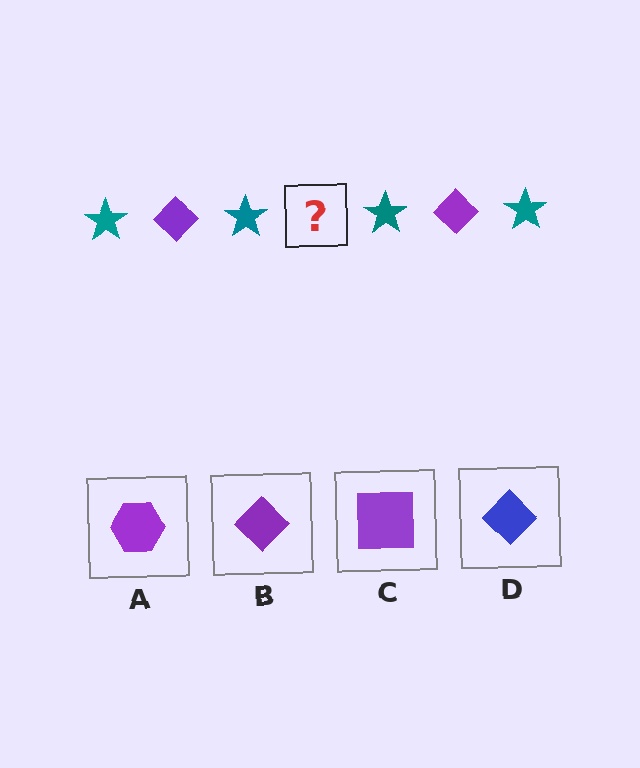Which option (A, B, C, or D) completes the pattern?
B.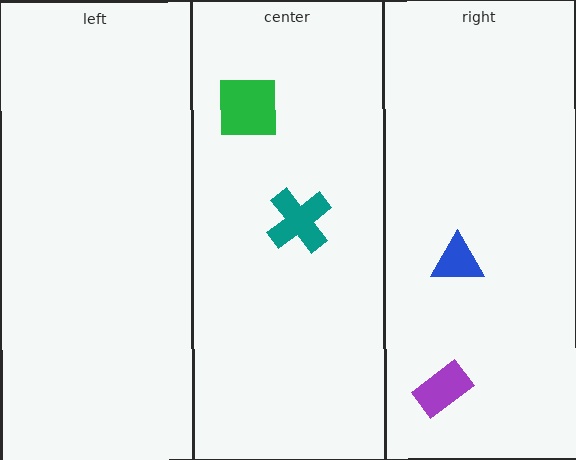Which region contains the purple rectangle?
The right region.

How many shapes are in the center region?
2.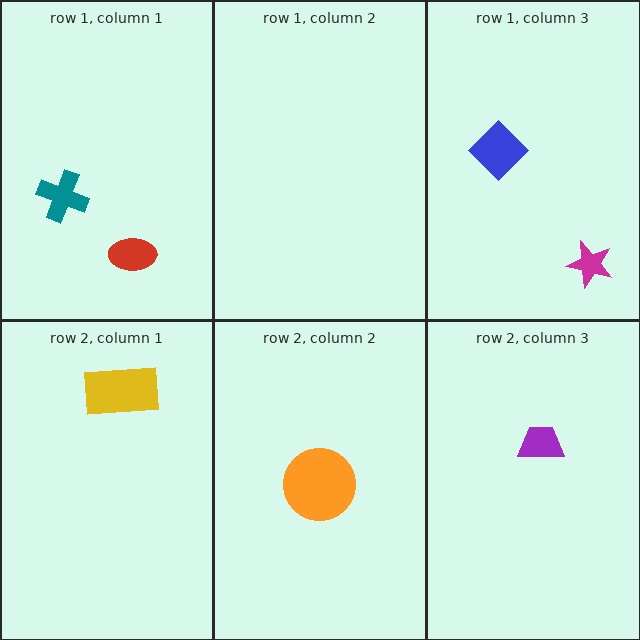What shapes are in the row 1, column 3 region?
The magenta star, the blue diamond.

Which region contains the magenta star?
The row 1, column 3 region.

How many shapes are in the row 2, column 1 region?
1.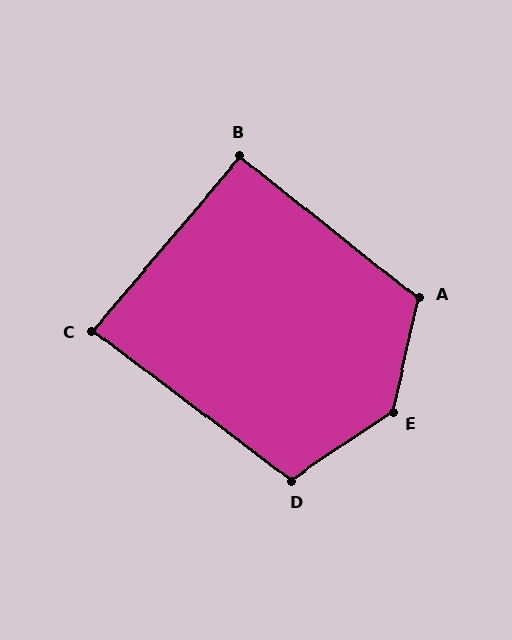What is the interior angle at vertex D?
Approximately 109 degrees (obtuse).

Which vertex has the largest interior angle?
E, at approximately 137 degrees.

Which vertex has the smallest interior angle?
C, at approximately 87 degrees.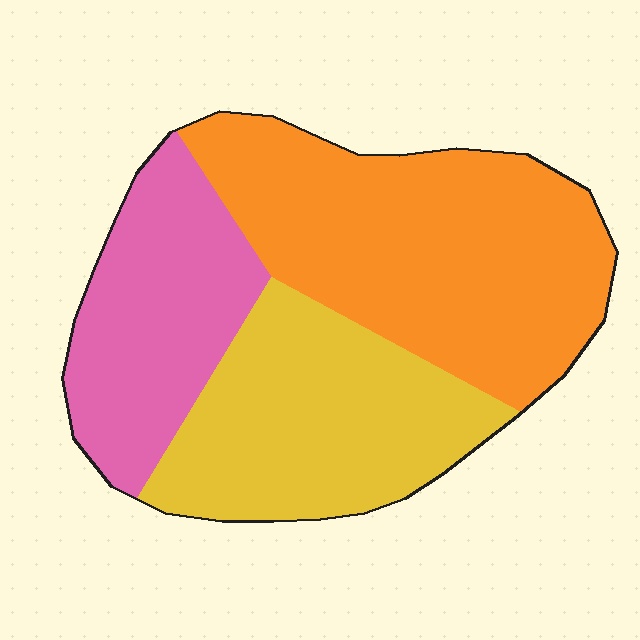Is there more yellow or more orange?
Orange.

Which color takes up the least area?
Pink, at roughly 25%.